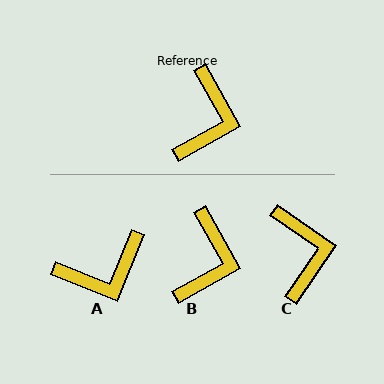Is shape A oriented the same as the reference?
No, it is off by about 51 degrees.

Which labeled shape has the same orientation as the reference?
B.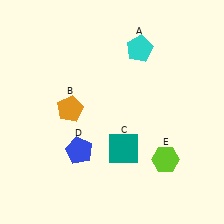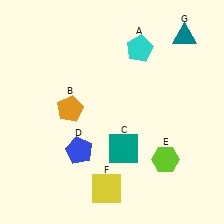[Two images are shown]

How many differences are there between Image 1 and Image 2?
There are 2 differences between the two images.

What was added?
A yellow square (F), a teal triangle (G) were added in Image 2.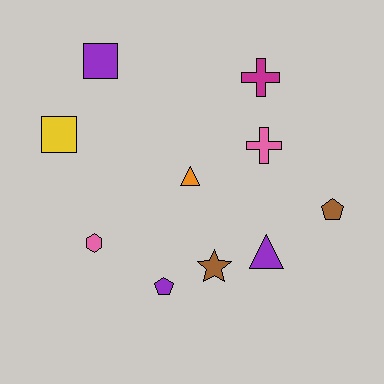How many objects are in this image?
There are 10 objects.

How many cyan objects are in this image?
There are no cyan objects.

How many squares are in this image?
There are 2 squares.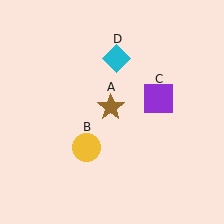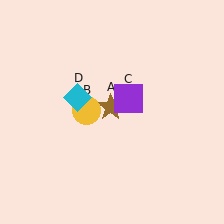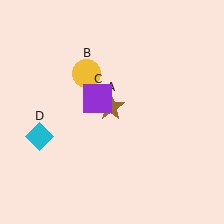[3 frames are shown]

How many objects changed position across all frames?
3 objects changed position: yellow circle (object B), purple square (object C), cyan diamond (object D).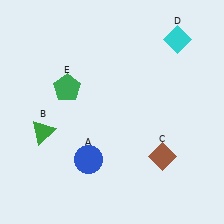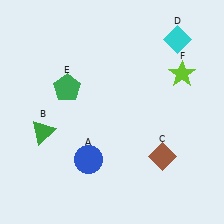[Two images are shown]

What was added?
A lime star (F) was added in Image 2.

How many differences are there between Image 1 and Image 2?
There is 1 difference between the two images.